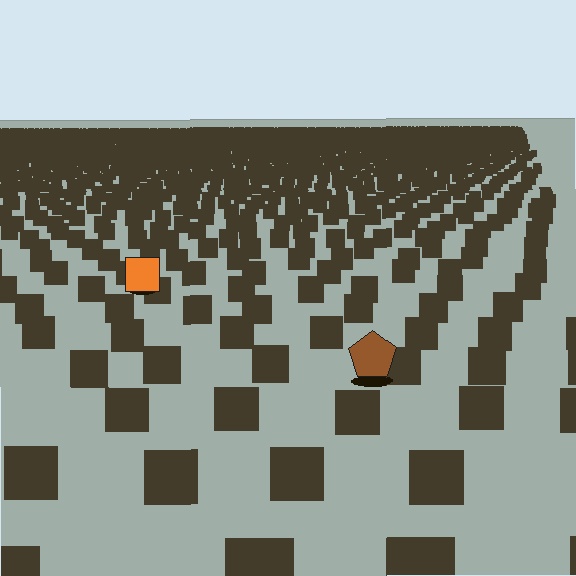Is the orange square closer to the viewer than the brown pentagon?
No. The brown pentagon is closer — you can tell from the texture gradient: the ground texture is coarser near it.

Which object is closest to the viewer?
The brown pentagon is closest. The texture marks near it are larger and more spread out.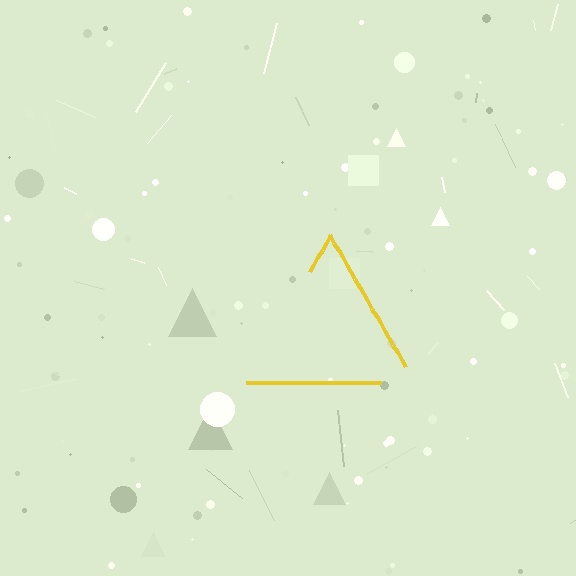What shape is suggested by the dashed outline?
The dashed outline suggests a triangle.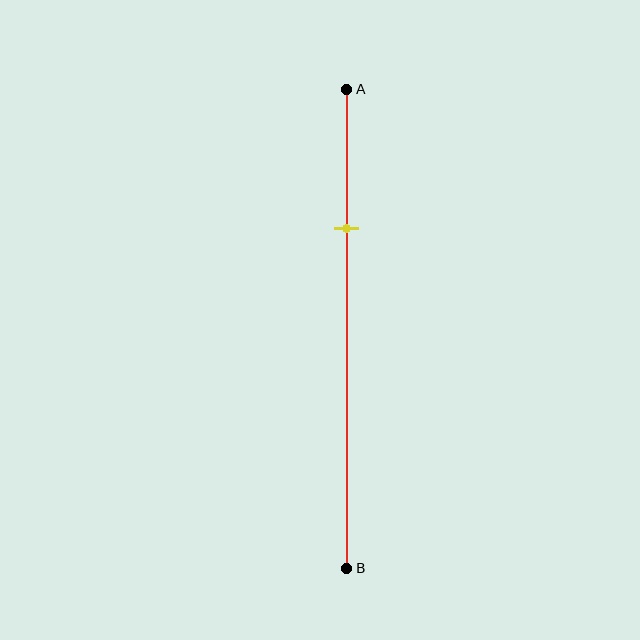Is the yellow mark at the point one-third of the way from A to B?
No, the mark is at about 30% from A, not at the 33% one-third point.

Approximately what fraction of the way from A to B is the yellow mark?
The yellow mark is approximately 30% of the way from A to B.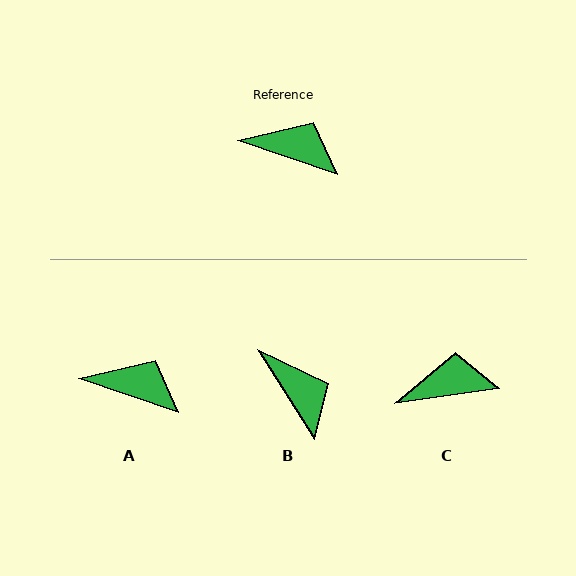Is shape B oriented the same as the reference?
No, it is off by about 39 degrees.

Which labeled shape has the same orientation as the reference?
A.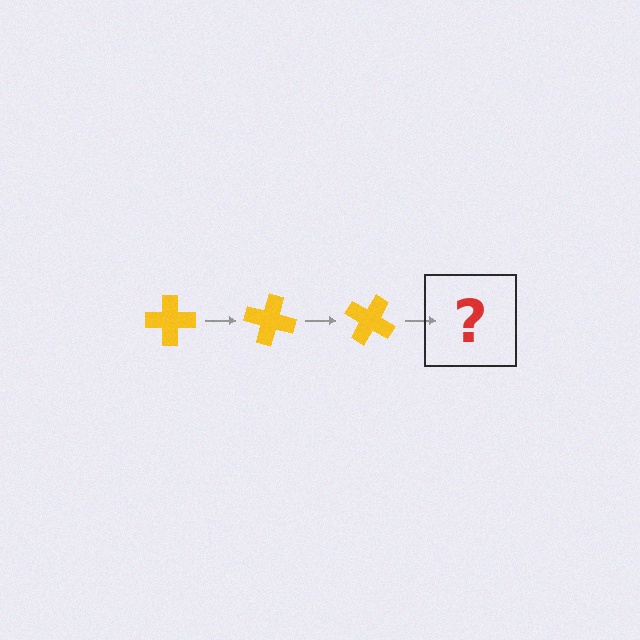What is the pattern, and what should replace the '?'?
The pattern is that the cross rotates 15 degrees each step. The '?' should be a yellow cross rotated 45 degrees.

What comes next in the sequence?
The next element should be a yellow cross rotated 45 degrees.